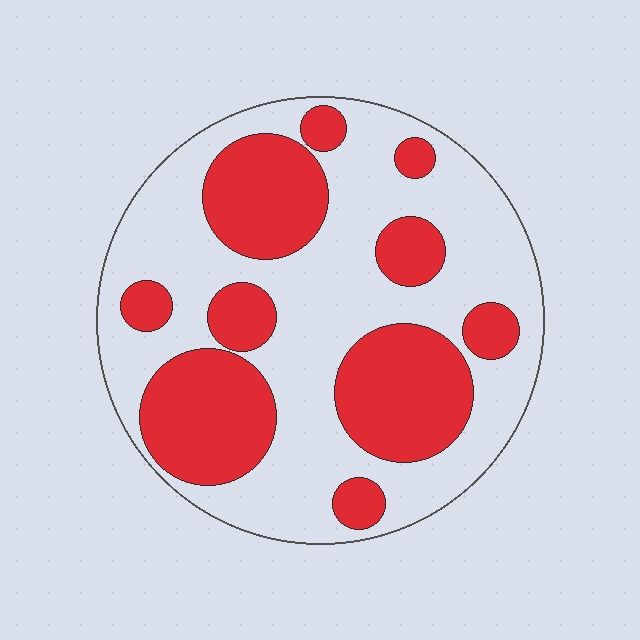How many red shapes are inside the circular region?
10.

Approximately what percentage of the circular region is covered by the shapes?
Approximately 40%.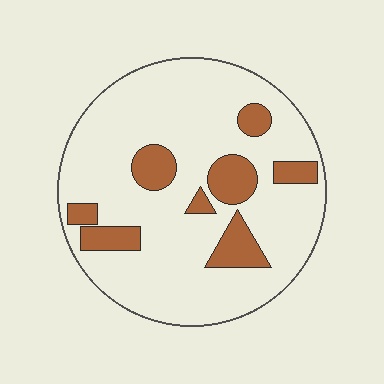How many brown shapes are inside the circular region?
8.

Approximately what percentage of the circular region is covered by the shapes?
Approximately 20%.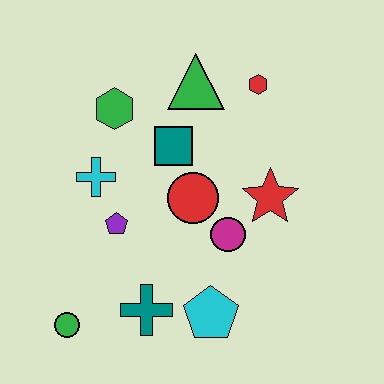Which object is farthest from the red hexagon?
The green circle is farthest from the red hexagon.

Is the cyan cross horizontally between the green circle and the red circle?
Yes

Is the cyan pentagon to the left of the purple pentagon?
No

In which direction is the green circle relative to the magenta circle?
The green circle is to the left of the magenta circle.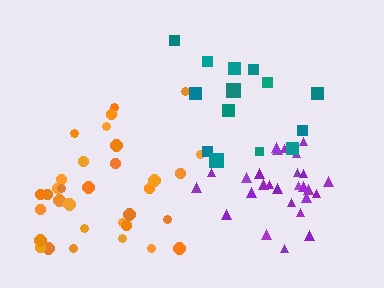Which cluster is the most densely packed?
Purple.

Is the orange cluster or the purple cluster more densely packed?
Purple.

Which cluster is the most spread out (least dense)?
Orange.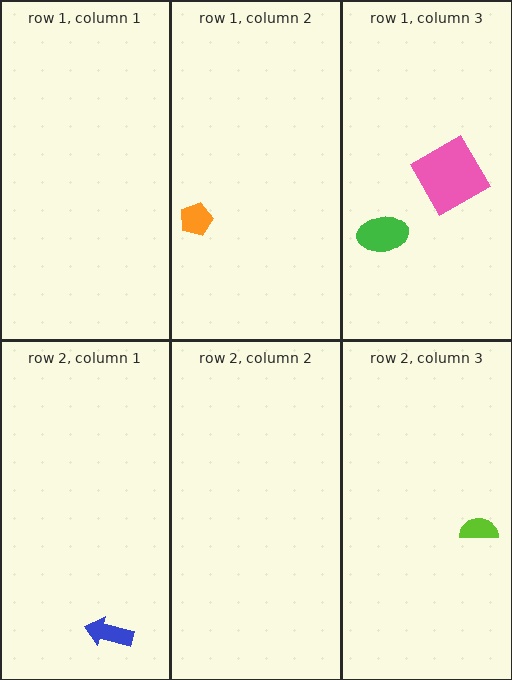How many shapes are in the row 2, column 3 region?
1.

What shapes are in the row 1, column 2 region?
The orange pentagon.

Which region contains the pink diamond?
The row 1, column 3 region.